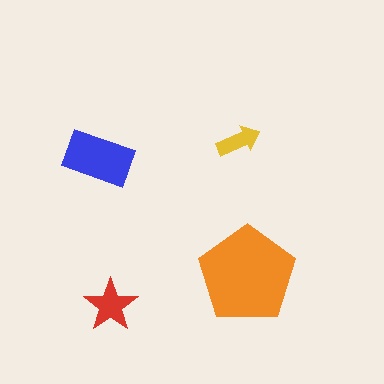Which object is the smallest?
The yellow arrow.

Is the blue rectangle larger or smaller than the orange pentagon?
Smaller.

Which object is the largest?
The orange pentagon.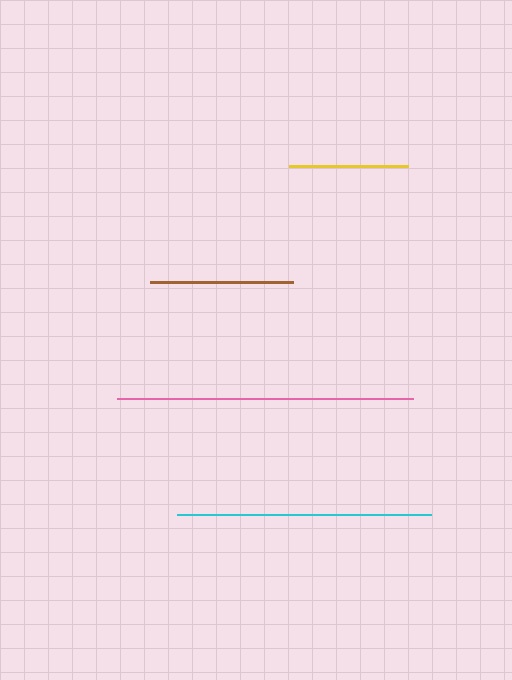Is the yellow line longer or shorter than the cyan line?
The cyan line is longer than the yellow line.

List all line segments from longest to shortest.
From longest to shortest: pink, cyan, brown, yellow.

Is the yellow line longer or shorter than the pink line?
The pink line is longer than the yellow line.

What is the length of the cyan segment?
The cyan segment is approximately 254 pixels long.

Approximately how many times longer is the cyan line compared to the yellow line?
The cyan line is approximately 2.1 times the length of the yellow line.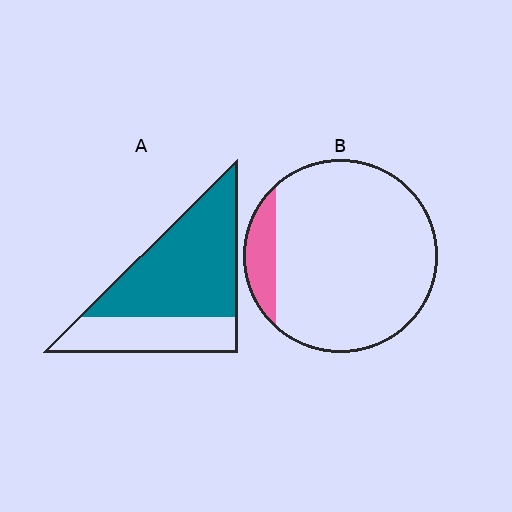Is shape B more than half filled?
No.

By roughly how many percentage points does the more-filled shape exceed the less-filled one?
By roughly 55 percentage points (A over B).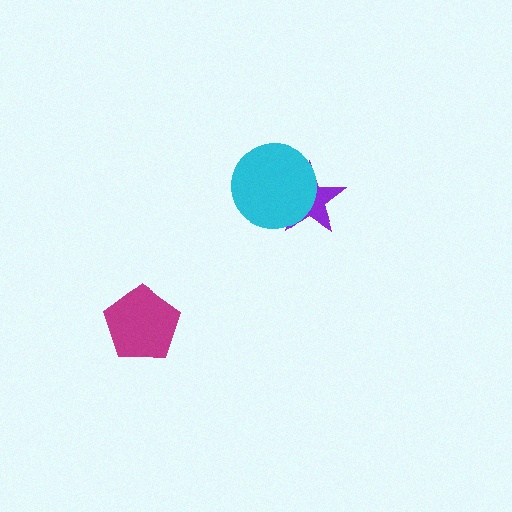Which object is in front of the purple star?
The cyan circle is in front of the purple star.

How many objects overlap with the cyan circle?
1 object overlaps with the cyan circle.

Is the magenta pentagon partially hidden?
No, no other shape covers it.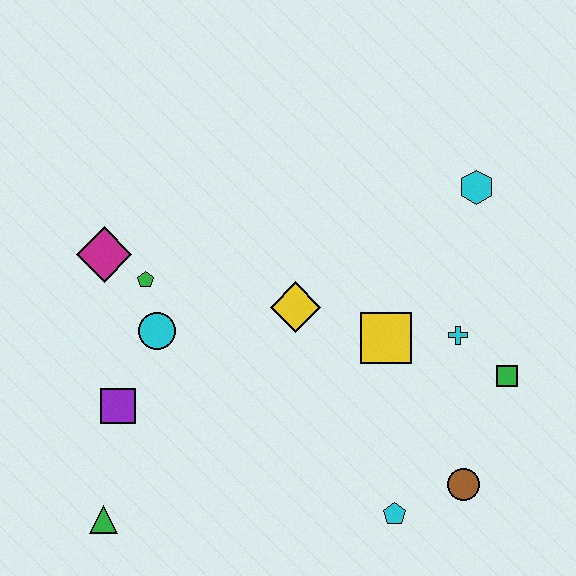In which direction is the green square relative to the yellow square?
The green square is to the right of the yellow square.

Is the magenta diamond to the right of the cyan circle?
No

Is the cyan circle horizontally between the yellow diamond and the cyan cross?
No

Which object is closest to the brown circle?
The cyan pentagon is closest to the brown circle.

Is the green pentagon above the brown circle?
Yes